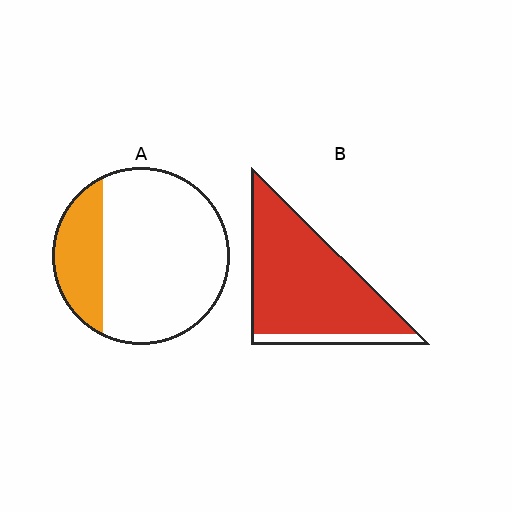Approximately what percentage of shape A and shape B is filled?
A is approximately 25% and B is approximately 90%.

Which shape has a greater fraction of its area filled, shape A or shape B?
Shape B.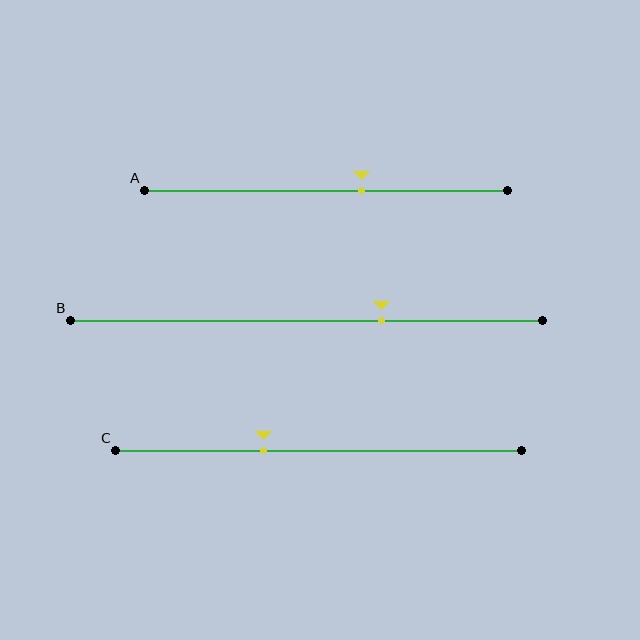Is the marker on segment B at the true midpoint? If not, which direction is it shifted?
No, the marker on segment B is shifted to the right by about 16% of the segment length.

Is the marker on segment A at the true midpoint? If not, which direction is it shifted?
No, the marker on segment A is shifted to the right by about 10% of the segment length.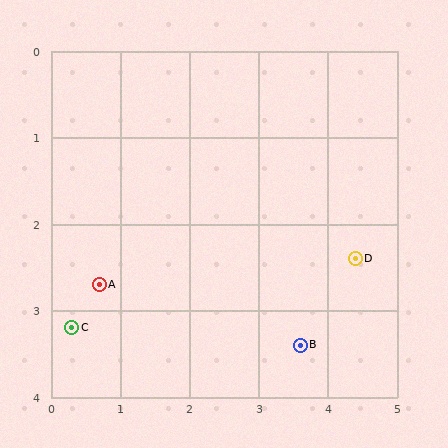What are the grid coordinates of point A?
Point A is at approximately (0.7, 2.7).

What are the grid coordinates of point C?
Point C is at approximately (0.3, 3.2).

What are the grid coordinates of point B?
Point B is at approximately (3.6, 3.4).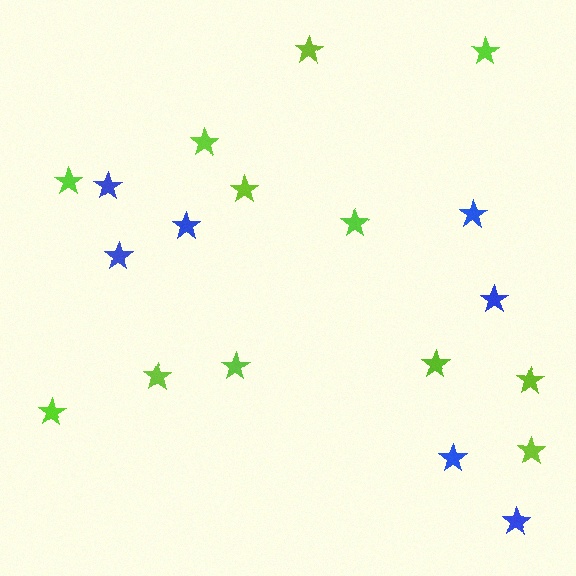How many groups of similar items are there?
There are 2 groups: one group of blue stars (7) and one group of lime stars (12).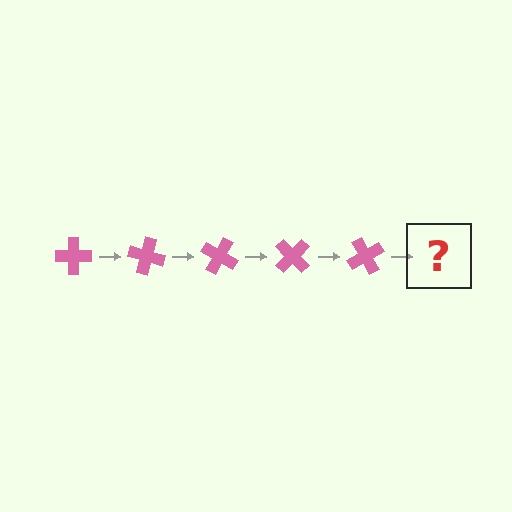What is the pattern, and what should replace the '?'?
The pattern is that the cross rotates 15 degrees each step. The '?' should be a pink cross rotated 75 degrees.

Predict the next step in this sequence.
The next step is a pink cross rotated 75 degrees.